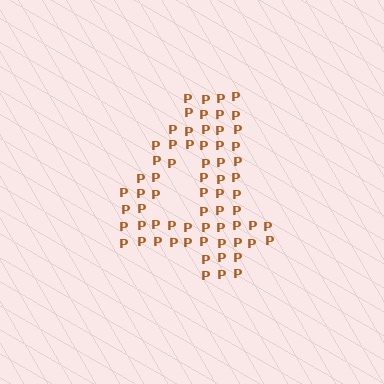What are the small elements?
The small elements are letter P's.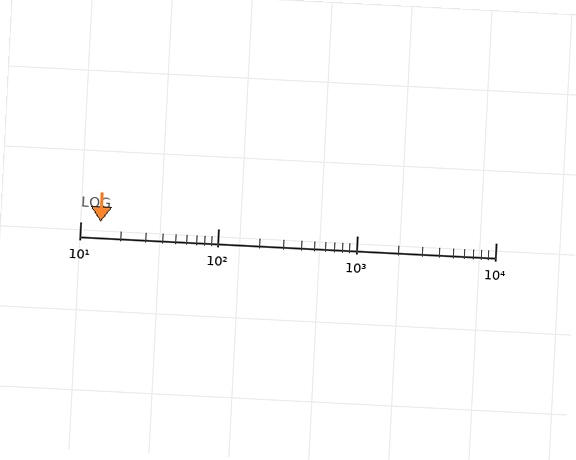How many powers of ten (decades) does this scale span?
The scale spans 3 decades, from 10 to 10000.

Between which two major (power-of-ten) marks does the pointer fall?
The pointer is between 10 and 100.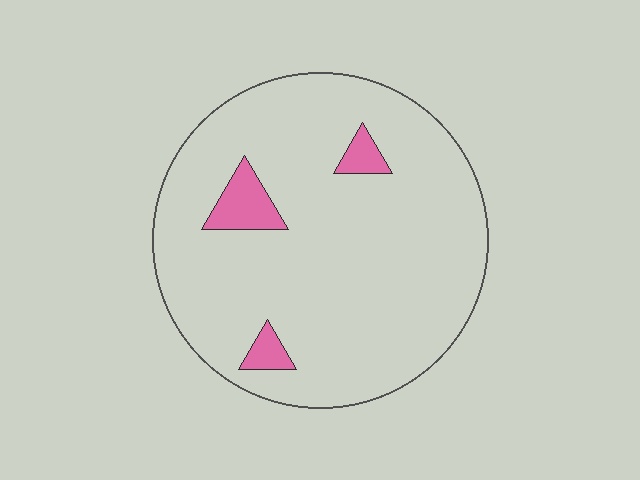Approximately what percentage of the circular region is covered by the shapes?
Approximately 5%.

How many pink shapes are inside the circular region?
3.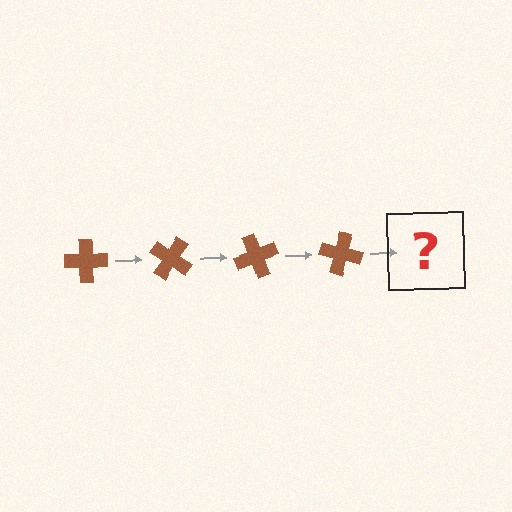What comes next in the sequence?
The next element should be a brown cross rotated 140 degrees.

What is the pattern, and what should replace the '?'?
The pattern is that the cross rotates 35 degrees each step. The '?' should be a brown cross rotated 140 degrees.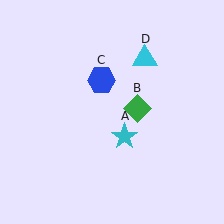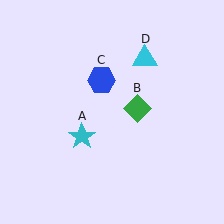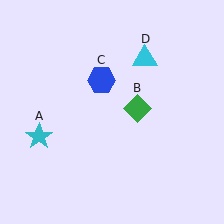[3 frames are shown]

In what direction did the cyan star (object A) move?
The cyan star (object A) moved left.